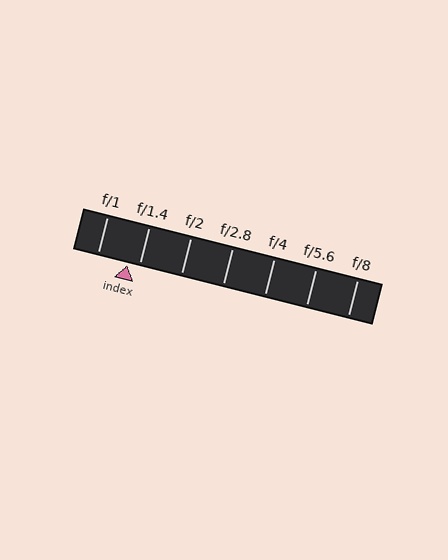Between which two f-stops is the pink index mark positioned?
The index mark is between f/1 and f/1.4.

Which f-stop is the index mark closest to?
The index mark is closest to f/1.4.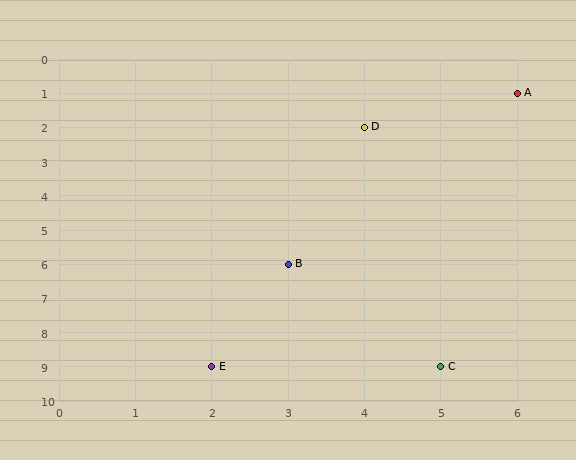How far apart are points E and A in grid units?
Points E and A are 4 columns and 8 rows apart (about 8.9 grid units diagonally).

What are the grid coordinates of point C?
Point C is at grid coordinates (5, 9).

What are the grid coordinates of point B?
Point B is at grid coordinates (3, 6).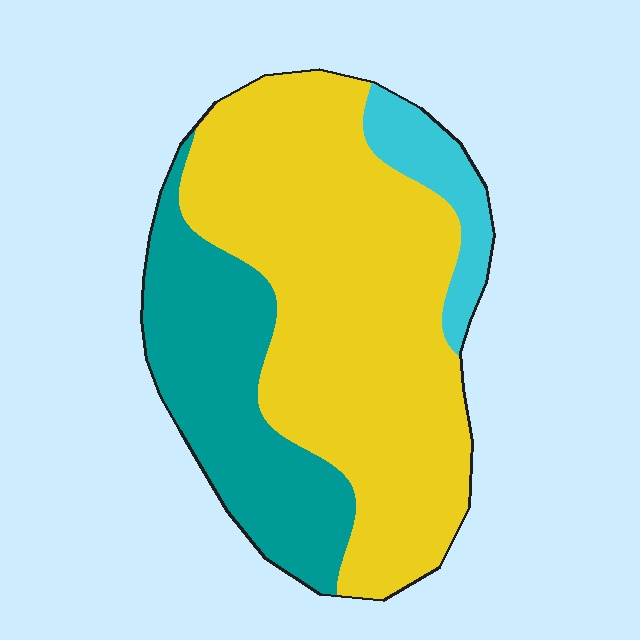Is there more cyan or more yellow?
Yellow.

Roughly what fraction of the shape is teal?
Teal takes up about one quarter (1/4) of the shape.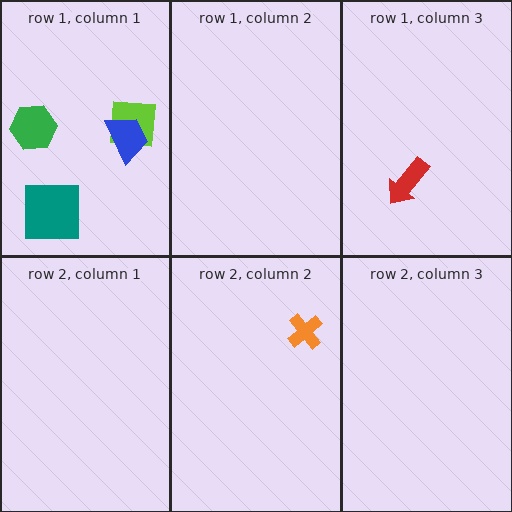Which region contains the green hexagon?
The row 1, column 1 region.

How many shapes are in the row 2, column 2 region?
1.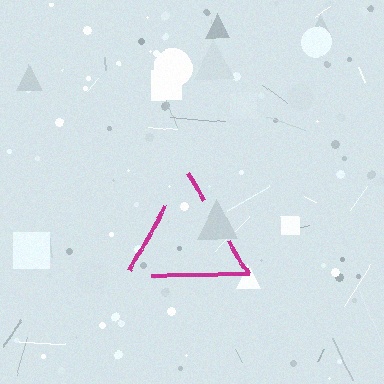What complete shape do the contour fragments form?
The contour fragments form a triangle.